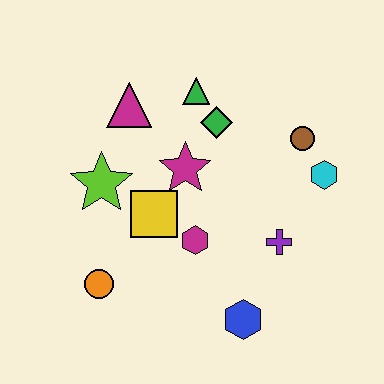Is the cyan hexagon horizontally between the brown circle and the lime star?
No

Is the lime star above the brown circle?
No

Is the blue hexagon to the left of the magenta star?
No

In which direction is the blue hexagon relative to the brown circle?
The blue hexagon is below the brown circle.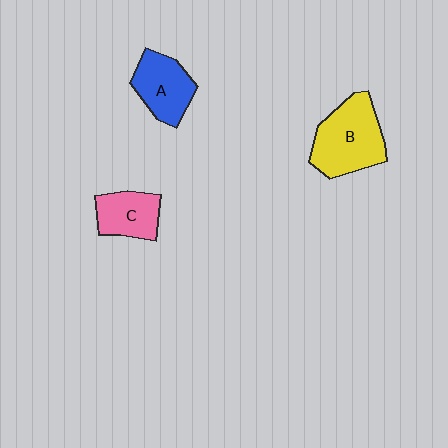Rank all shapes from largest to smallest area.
From largest to smallest: B (yellow), A (blue), C (pink).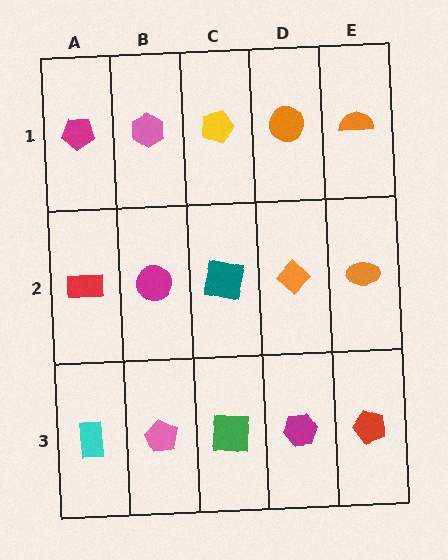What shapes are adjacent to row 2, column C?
A yellow pentagon (row 1, column C), a green square (row 3, column C), a magenta circle (row 2, column B), an orange diamond (row 2, column D).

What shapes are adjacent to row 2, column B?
A pink hexagon (row 1, column B), a pink pentagon (row 3, column B), a red rectangle (row 2, column A), a teal square (row 2, column C).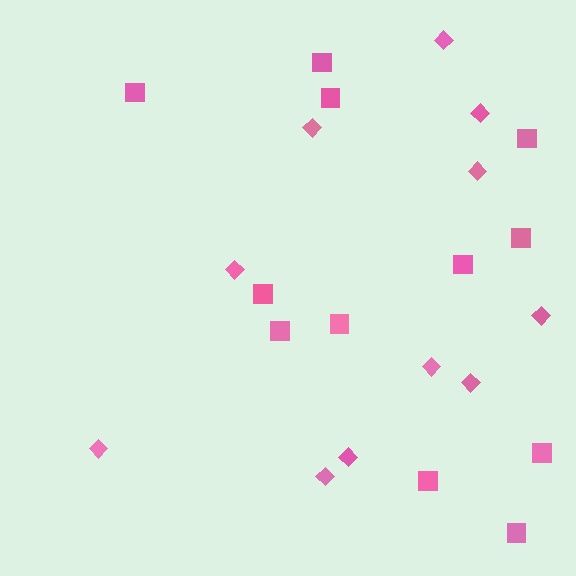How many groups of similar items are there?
There are 2 groups: one group of squares (12) and one group of diamonds (11).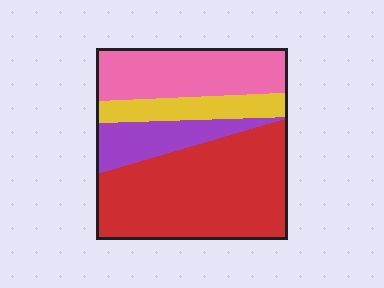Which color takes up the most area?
Red, at roughly 50%.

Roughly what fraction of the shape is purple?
Purple covers roughly 15% of the shape.